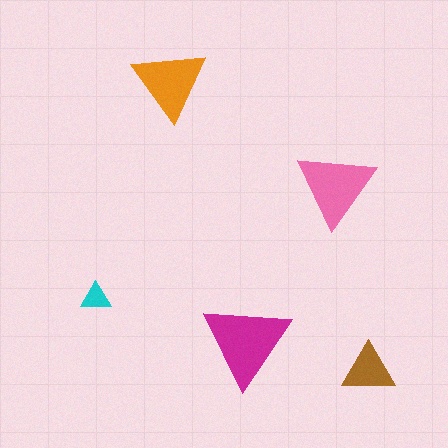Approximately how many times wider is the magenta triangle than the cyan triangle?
About 3 times wider.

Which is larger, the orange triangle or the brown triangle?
The orange one.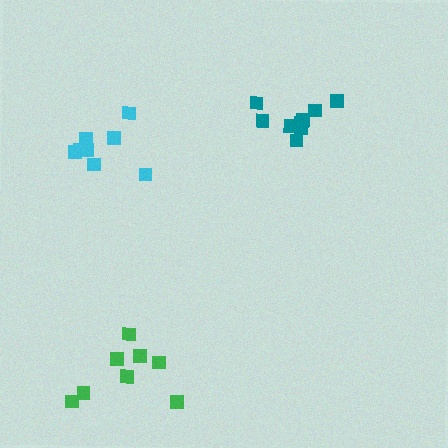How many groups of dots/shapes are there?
There are 3 groups.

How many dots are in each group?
Group 1: 8 dots, Group 2: 9 dots, Group 3: 8 dots (25 total).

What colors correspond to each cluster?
The clusters are colored: cyan, teal, green.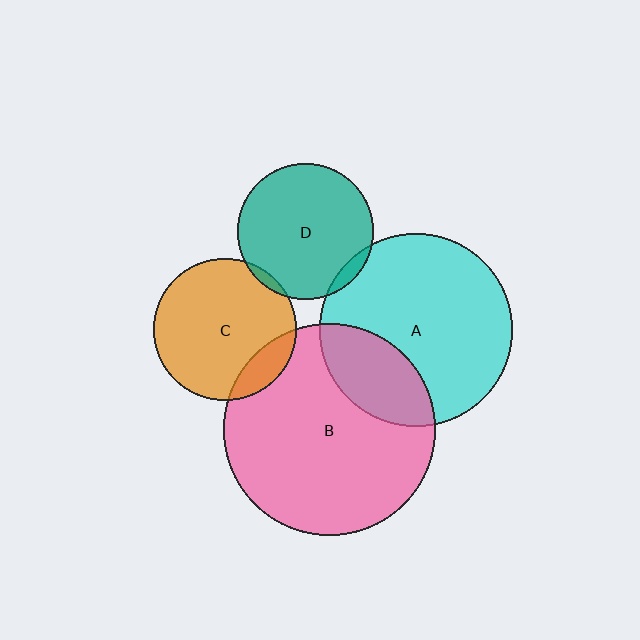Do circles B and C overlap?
Yes.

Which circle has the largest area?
Circle B (pink).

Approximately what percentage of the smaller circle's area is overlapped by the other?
Approximately 15%.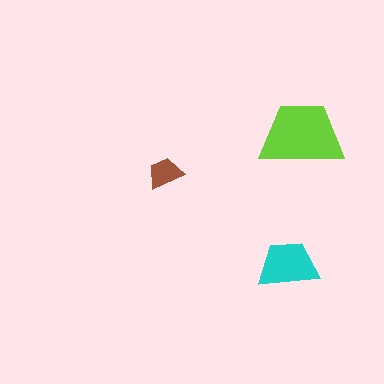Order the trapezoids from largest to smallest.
the lime one, the cyan one, the brown one.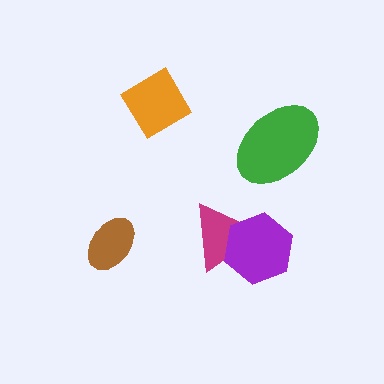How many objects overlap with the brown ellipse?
0 objects overlap with the brown ellipse.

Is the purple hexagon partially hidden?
No, no other shape covers it.